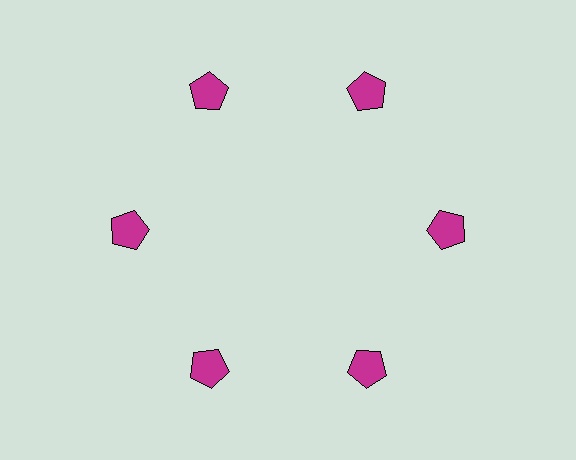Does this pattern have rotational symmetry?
Yes, this pattern has 6-fold rotational symmetry. It looks the same after rotating 60 degrees around the center.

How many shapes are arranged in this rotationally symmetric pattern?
There are 6 shapes, arranged in 6 groups of 1.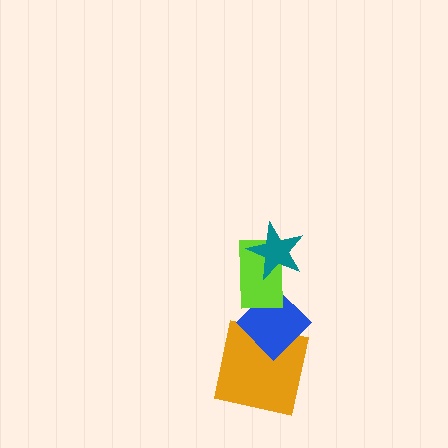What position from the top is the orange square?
The orange square is 4th from the top.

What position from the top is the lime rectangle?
The lime rectangle is 2nd from the top.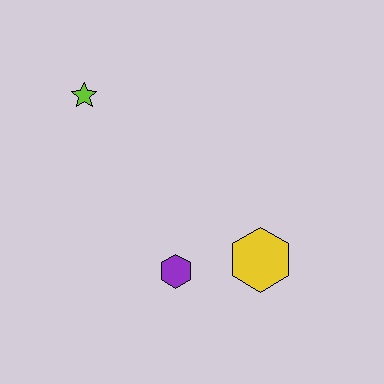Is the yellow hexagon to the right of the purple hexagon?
Yes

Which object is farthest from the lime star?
The yellow hexagon is farthest from the lime star.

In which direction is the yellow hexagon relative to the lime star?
The yellow hexagon is to the right of the lime star.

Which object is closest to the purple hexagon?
The yellow hexagon is closest to the purple hexagon.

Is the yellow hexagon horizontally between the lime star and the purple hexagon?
No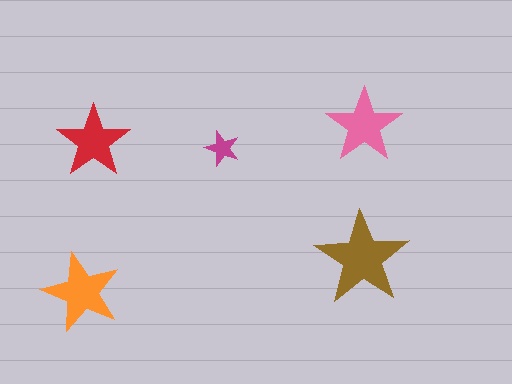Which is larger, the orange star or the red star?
The orange one.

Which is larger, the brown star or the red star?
The brown one.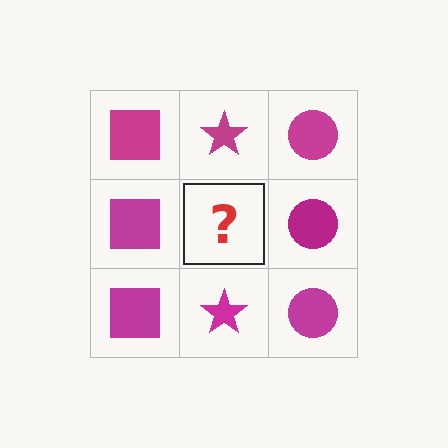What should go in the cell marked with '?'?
The missing cell should contain a magenta star.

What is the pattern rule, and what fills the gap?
The rule is that each column has a consistent shape. The gap should be filled with a magenta star.